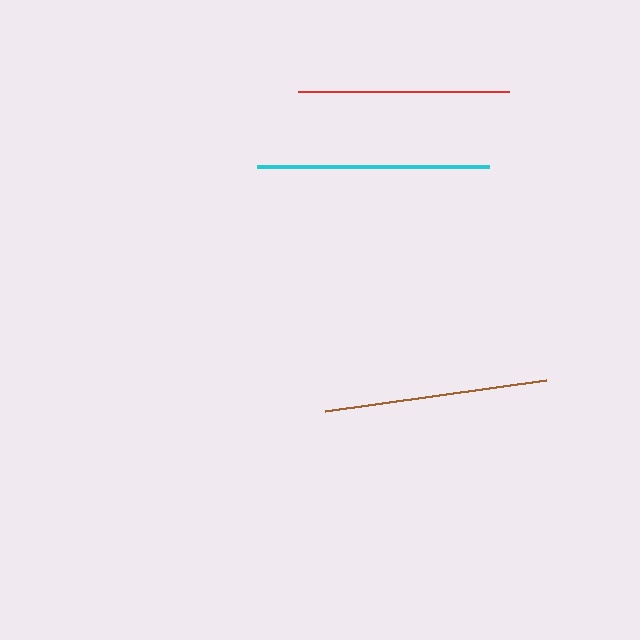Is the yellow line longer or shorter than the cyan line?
The cyan line is longer than the yellow line.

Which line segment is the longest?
The cyan line is the longest at approximately 232 pixels.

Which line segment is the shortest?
The yellow line is the shortest at approximately 206 pixels.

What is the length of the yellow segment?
The yellow segment is approximately 206 pixels long.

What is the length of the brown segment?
The brown segment is approximately 223 pixels long.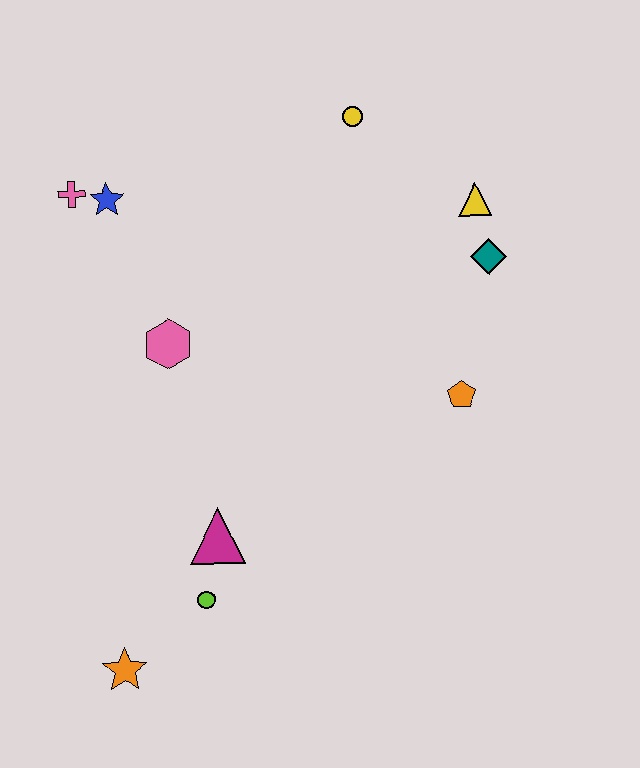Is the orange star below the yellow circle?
Yes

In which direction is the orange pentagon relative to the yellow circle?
The orange pentagon is below the yellow circle.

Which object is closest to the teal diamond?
The yellow triangle is closest to the teal diamond.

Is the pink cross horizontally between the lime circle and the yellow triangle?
No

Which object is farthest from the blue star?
The orange star is farthest from the blue star.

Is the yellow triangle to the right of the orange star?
Yes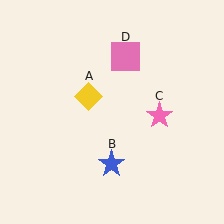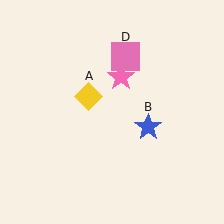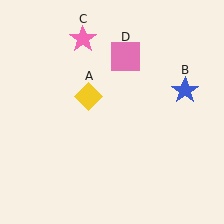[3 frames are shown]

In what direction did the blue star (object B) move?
The blue star (object B) moved up and to the right.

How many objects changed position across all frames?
2 objects changed position: blue star (object B), pink star (object C).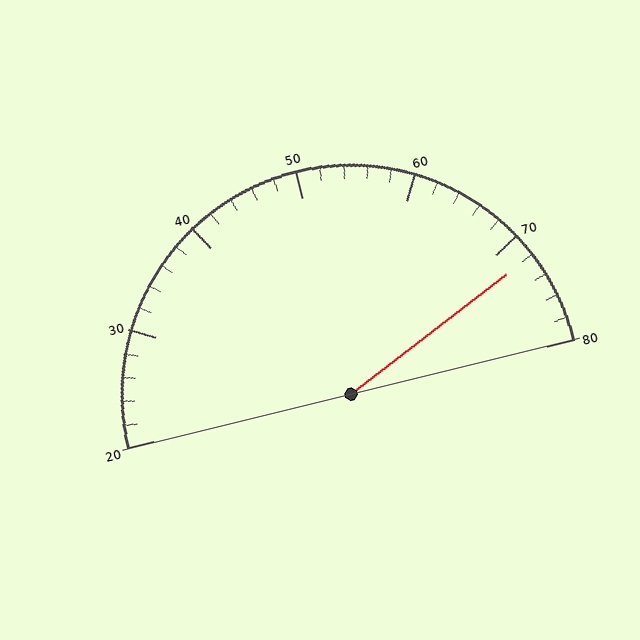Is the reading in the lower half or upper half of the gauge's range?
The reading is in the upper half of the range (20 to 80).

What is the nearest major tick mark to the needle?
The nearest major tick mark is 70.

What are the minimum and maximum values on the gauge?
The gauge ranges from 20 to 80.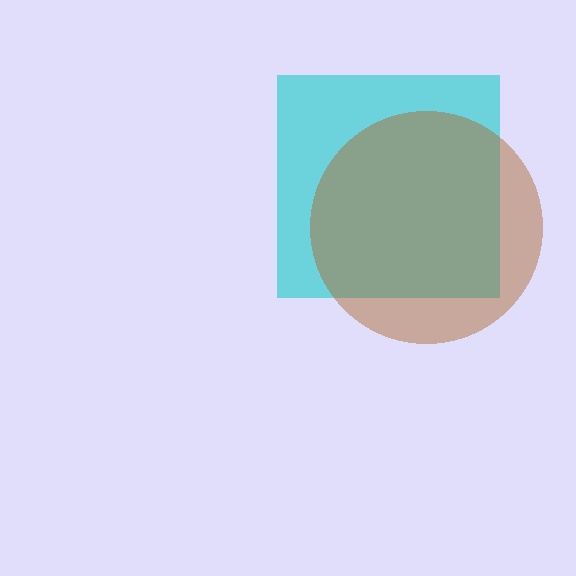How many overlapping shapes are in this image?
There are 2 overlapping shapes in the image.